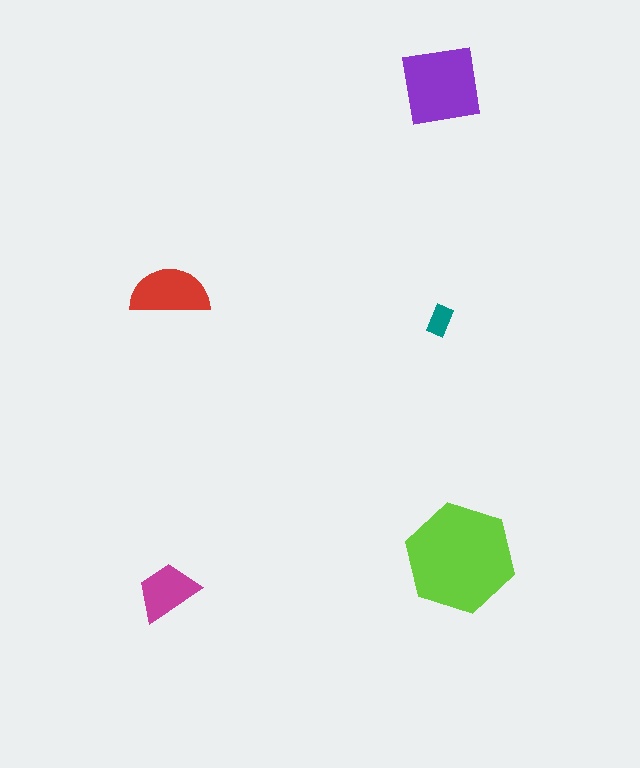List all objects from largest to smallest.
The lime hexagon, the purple square, the red semicircle, the magenta trapezoid, the teal rectangle.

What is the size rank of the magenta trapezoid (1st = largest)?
4th.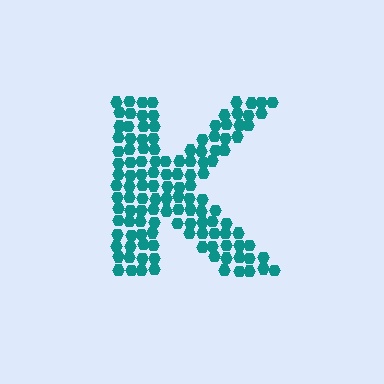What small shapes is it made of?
It is made of small hexagons.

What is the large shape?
The large shape is the letter K.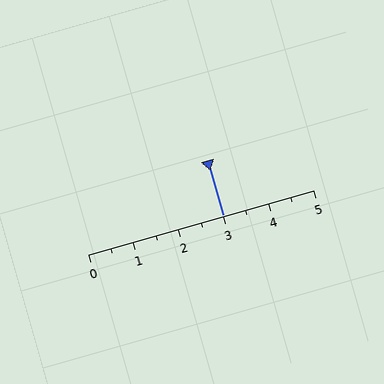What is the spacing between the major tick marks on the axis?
The major ticks are spaced 1 apart.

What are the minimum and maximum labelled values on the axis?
The axis runs from 0 to 5.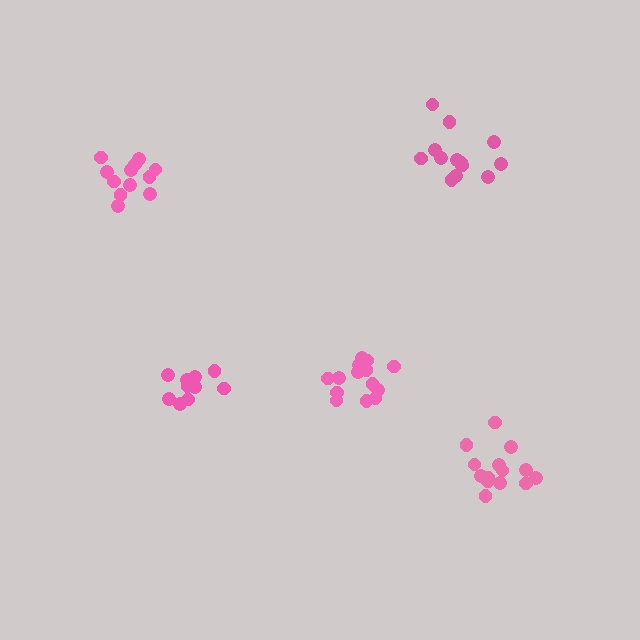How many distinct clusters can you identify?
There are 5 distinct clusters.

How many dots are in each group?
Group 1: 14 dots, Group 2: 12 dots, Group 3: 10 dots, Group 4: 13 dots, Group 5: 14 dots (63 total).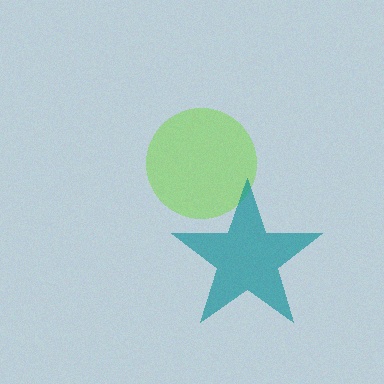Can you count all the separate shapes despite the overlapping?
Yes, there are 2 separate shapes.